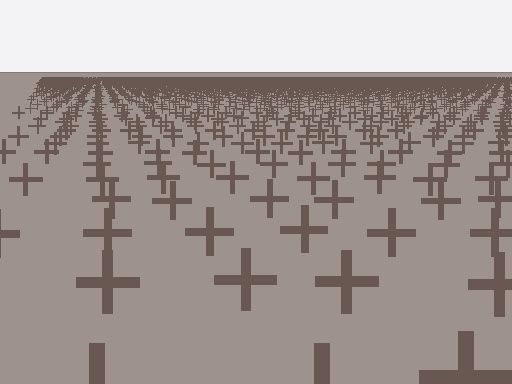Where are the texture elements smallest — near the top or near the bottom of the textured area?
Near the top.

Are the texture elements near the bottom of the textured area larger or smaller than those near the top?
Larger. Near the bottom, elements are closer to the viewer and appear at a bigger on-screen size.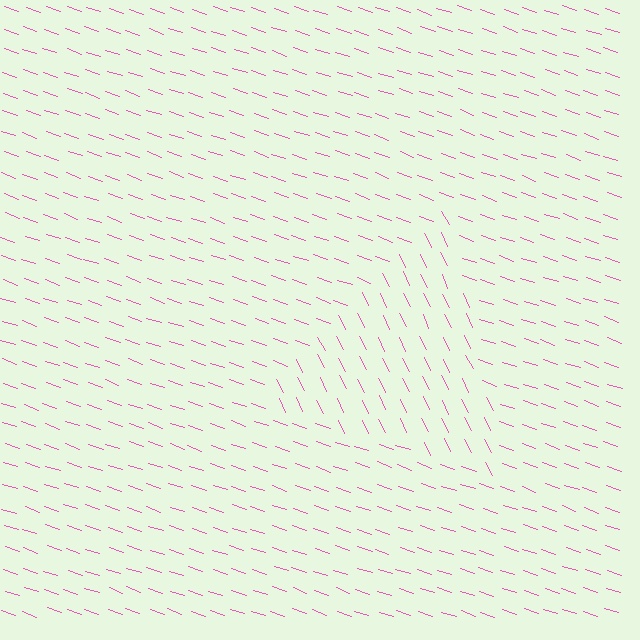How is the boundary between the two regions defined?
The boundary is defined purely by a change in line orientation (approximately 45 degrees difference). All lines are the same color and thickness.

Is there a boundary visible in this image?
Yes, there is a texture boundary formed by a change in line orientation.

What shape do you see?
I see a triangle.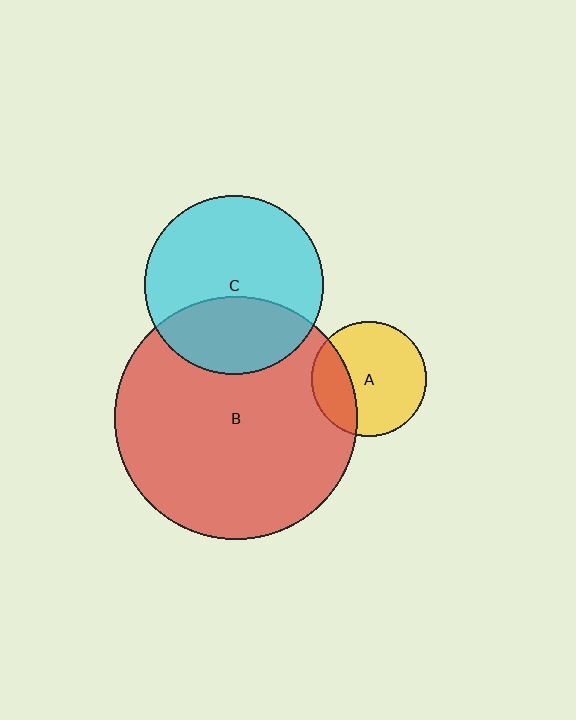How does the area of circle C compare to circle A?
Approximately 2.4 times.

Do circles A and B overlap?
Yes.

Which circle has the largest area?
Circle B (red).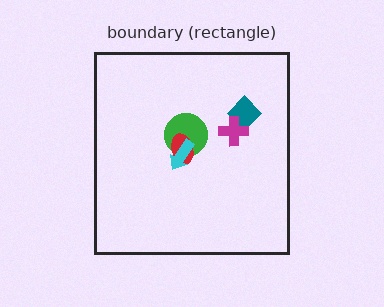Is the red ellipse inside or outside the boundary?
Inside.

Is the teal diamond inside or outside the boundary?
Inside.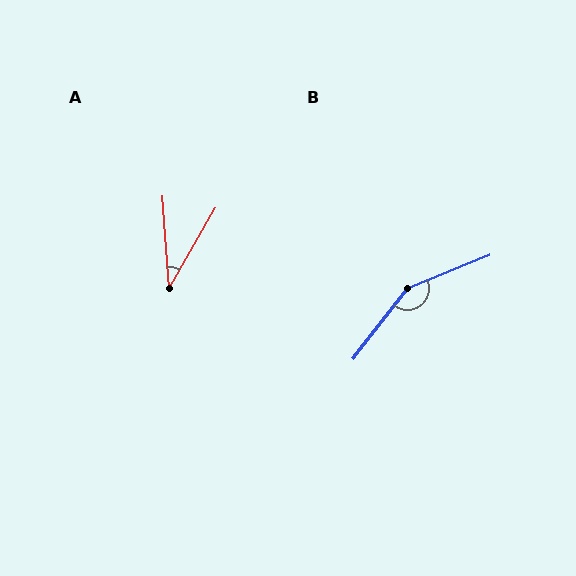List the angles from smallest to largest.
A (34°), B (150°).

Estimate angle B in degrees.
Approximately 150 degrees.